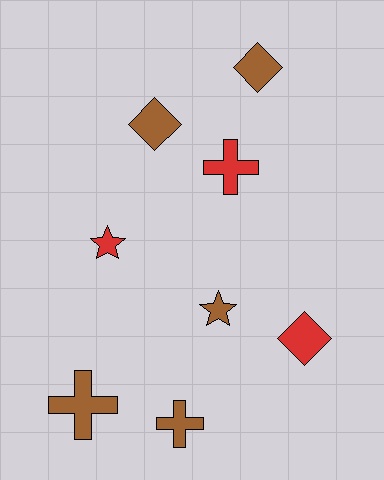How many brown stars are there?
There is 1 brown star.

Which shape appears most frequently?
Diamond, with 3 objects.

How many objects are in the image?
There are 8 objects.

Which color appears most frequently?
Brown, with 5 objects.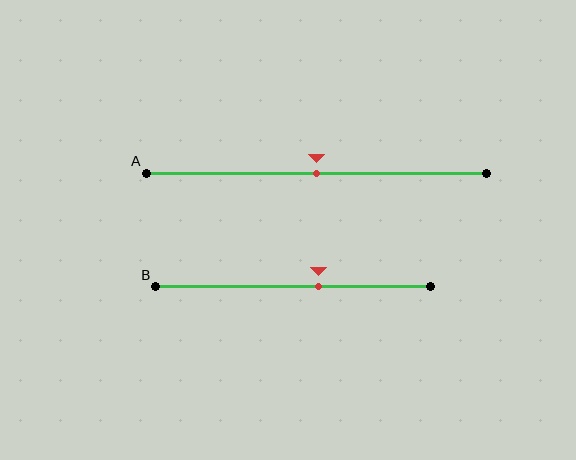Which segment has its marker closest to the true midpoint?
Segment A has its marker closest to the true midpoint.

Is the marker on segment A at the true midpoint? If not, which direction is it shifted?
Yes, the marker on segment A is at the true midpoint.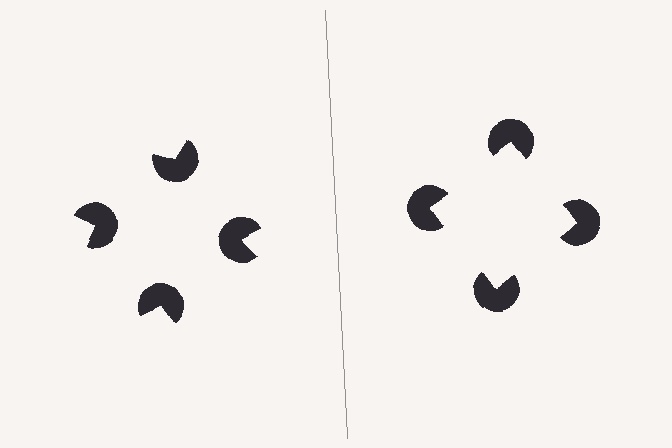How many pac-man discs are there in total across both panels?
8 — 4 on each side.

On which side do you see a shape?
An illusory square appears on the right side. On the left side the wedge cuts are rotated, so no coherent shape forms.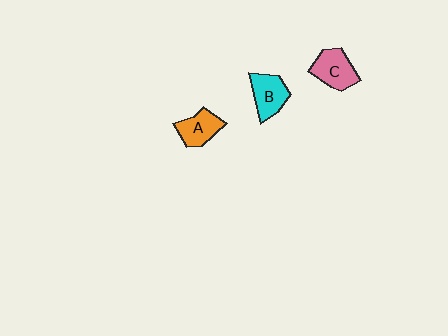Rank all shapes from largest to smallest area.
From largest to smallest: C (pink), B (cyan), A (orange).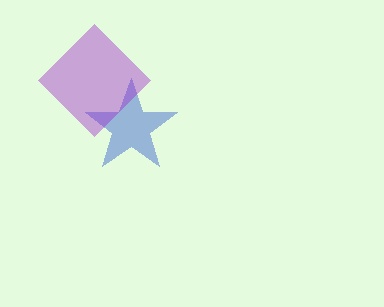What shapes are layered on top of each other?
The layered shapes are: a blue star, a purple diamond.